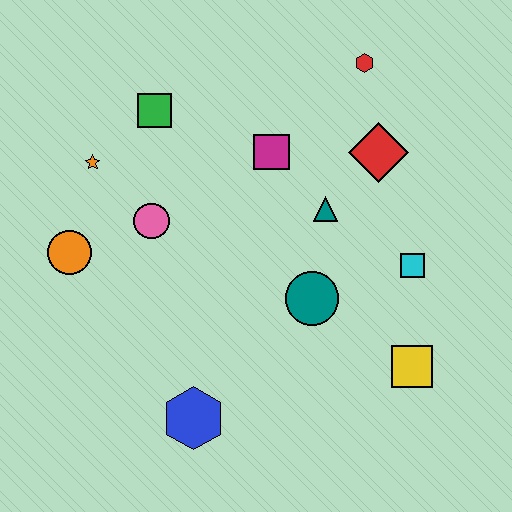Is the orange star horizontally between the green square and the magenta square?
No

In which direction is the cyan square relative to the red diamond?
The cyan square is below the red diamond.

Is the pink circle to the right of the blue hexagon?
No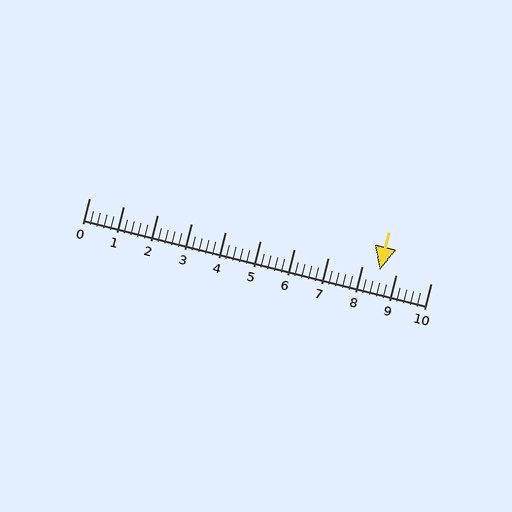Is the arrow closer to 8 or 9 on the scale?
The arrow is closer to 9.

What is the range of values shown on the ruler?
The ruler shows values from 0 to 10.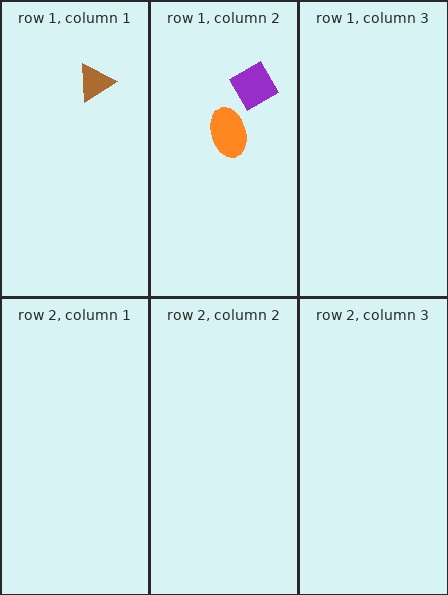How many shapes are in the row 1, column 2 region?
2.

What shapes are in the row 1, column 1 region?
The brown triangle.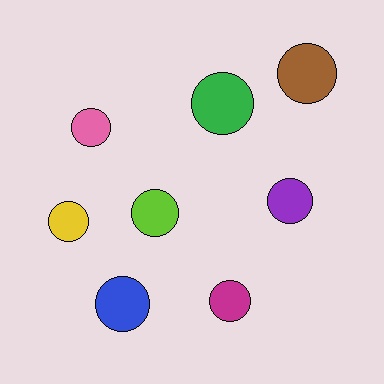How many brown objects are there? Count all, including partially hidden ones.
There is 1 brown object.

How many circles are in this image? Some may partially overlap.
There are 8 circles.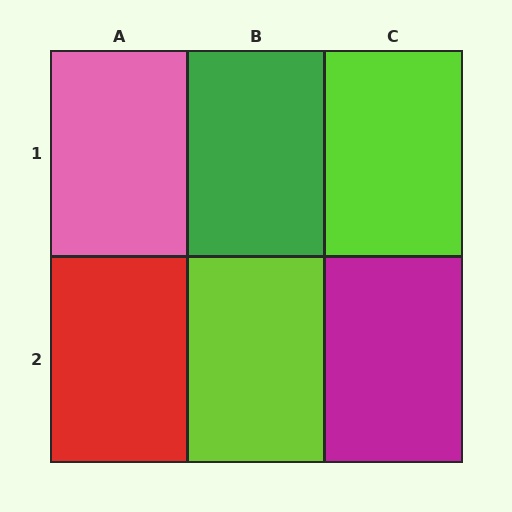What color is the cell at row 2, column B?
Lime.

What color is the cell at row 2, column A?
Red.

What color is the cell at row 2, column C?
Magenta.